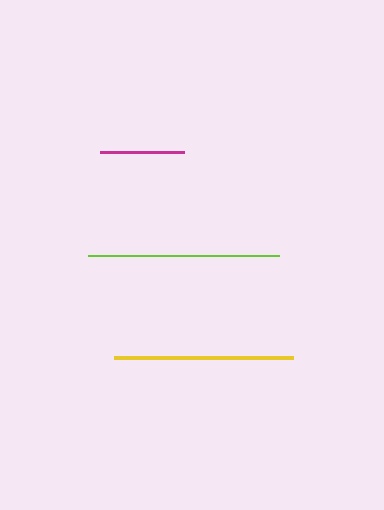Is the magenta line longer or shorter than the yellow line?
The yellow line is longer than the magenta line.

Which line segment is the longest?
The lime line is the longest at approximately 191 pixels.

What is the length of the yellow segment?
The yellow segment is approximately 179 pixels long.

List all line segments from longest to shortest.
From longest to shortest: lime, yellow, magenta.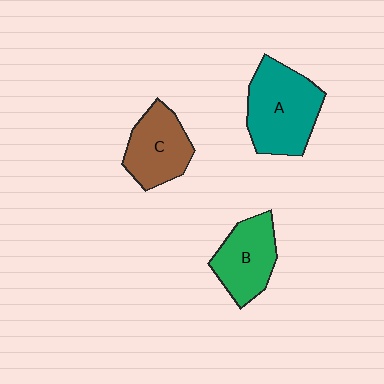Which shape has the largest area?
Shape A (teal).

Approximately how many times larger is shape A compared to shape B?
Approximately 1.4 times.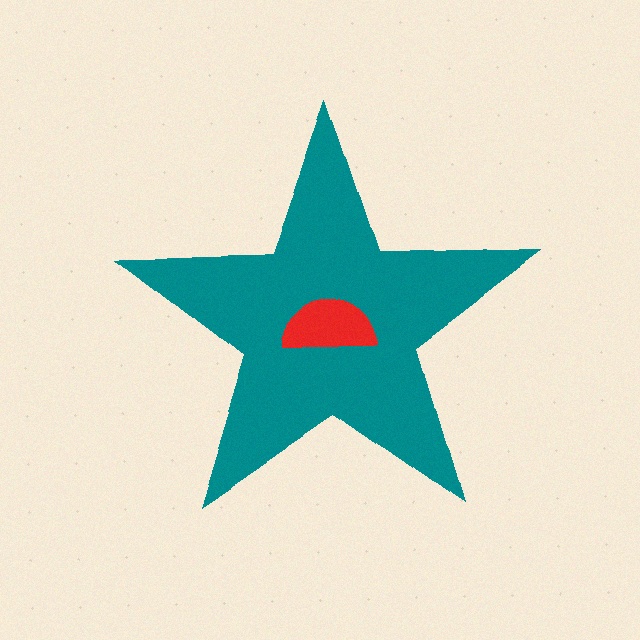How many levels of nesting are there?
2.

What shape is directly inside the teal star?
The red semicircle.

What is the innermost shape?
The red semicircle.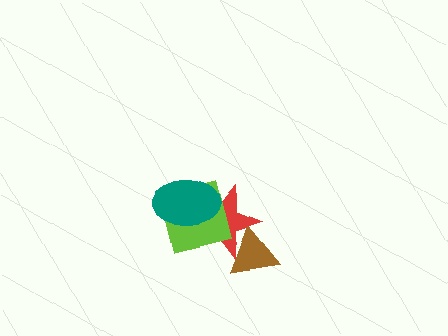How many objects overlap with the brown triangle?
1 object overlaps with the brown triangle.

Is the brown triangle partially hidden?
No, no other shape covers it.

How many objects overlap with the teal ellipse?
2 objects overlap with the teal ellipse.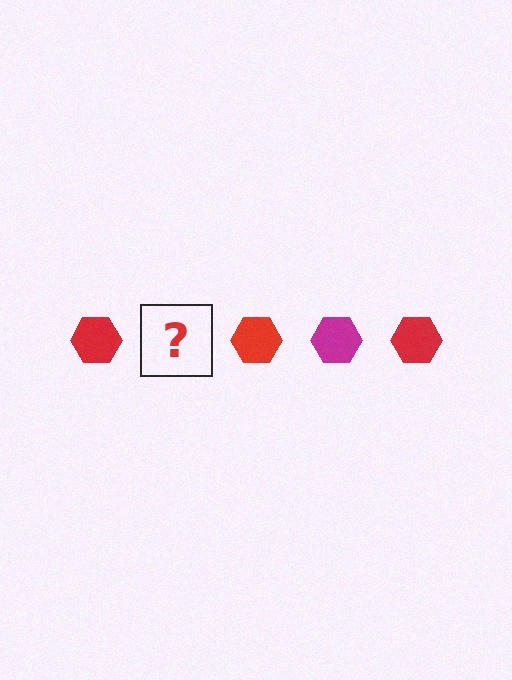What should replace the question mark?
The question mark should be replaced with a magenta hexagon.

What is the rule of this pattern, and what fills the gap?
The rule is that the pattern cycles through red, magenta hexagons. The gap should be filled with a magenta hexagon.